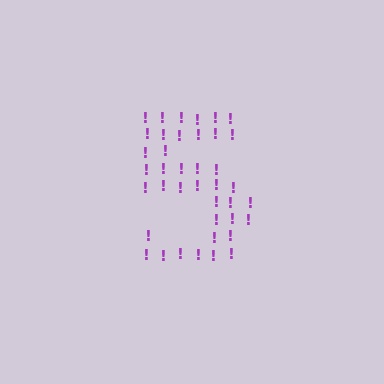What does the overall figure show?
The overall figure shows the digit 5.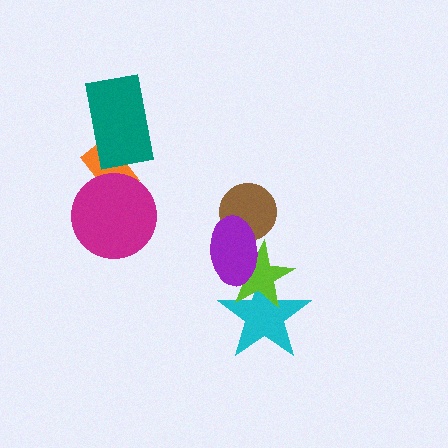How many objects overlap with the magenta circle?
1 object overlaps with the magenta circle.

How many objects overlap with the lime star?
2 objects overlap with the lime star.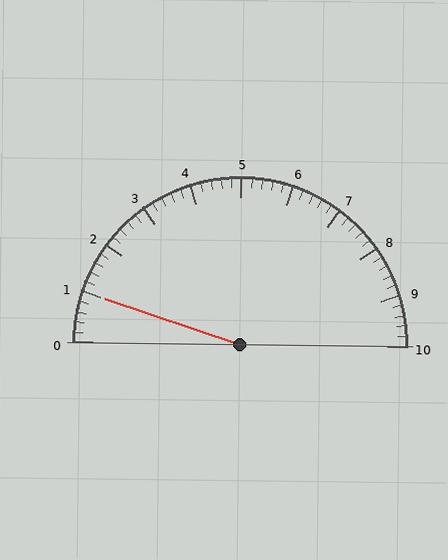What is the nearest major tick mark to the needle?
The nearest major tick mark is 1.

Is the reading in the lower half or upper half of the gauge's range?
The reading is in the lower half of the range (0 to 10).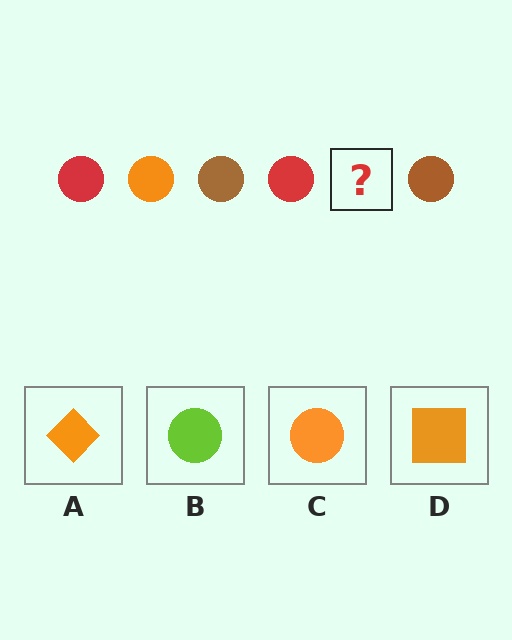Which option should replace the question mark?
Option C.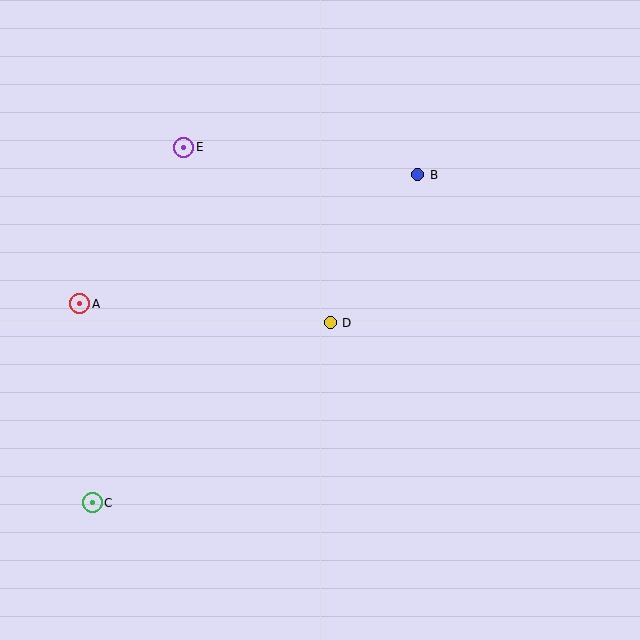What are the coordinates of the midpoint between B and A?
The midpoint between B and A is at (249, 239).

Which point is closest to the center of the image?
Point D at (330, 323) is closest to the center.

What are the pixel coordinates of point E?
Point E is at (184, 147).